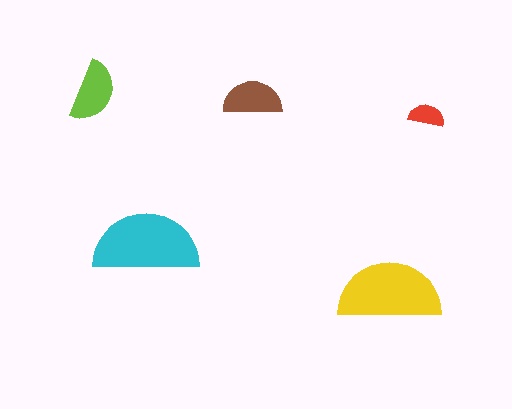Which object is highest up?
The lime semicircle is topmost.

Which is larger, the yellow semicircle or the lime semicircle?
The yellow one.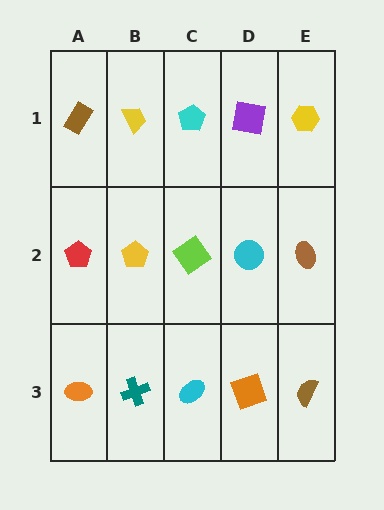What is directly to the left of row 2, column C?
A yellow pentagon.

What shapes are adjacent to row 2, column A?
A brown rectangle (row 1, column A), an orange ellipse (row 3, column A), a yellow pentagon (row 2, column B).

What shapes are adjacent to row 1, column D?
A cyan circle (row 2, column D), a cyan pentagon (row 1, column C), a yellow hexagon (row 1, column E).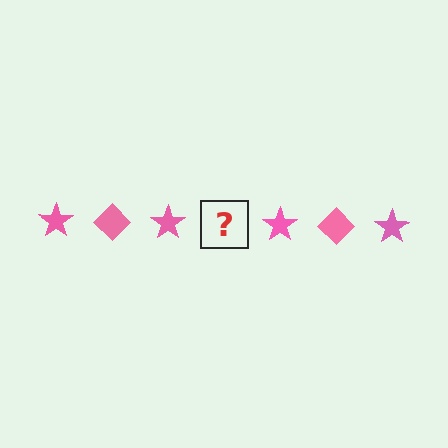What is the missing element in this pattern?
The missing element is a pink diamond.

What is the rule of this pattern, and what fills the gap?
The rule is that the pattern cycles through star, diamond shapes in pink. The gap should be filled with a pink diamond.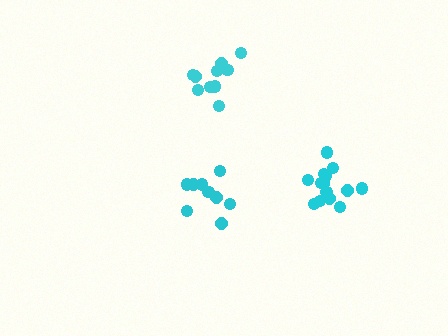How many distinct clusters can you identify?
There are 3 distinct clusters.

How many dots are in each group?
Group 1: 10 dots, Group 2: 9 dots, Group 3: 14 dots (33 total).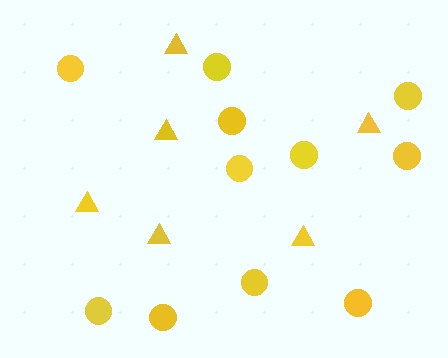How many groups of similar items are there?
There are 2 groups: one group of triangles (6) and one group of circles (11).